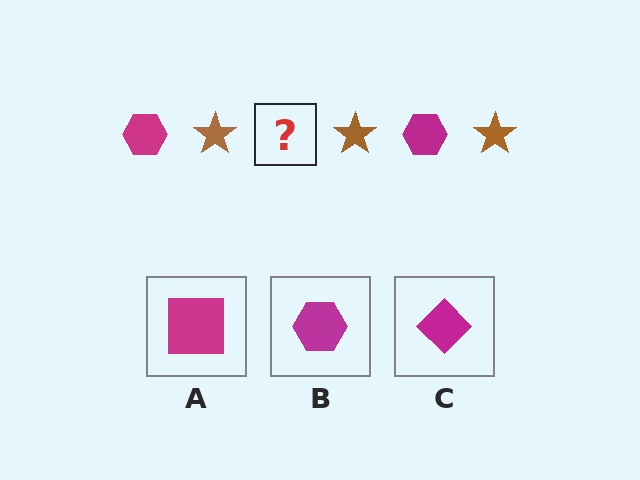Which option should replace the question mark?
Option B.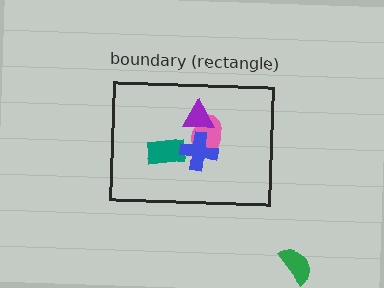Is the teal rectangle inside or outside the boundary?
Inside.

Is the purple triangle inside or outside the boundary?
Inside.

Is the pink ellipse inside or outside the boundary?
Inside.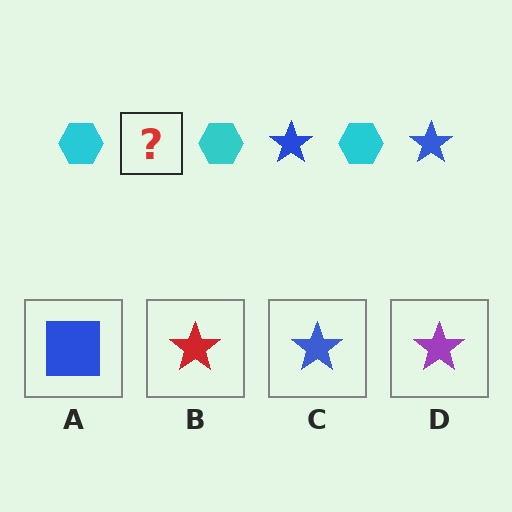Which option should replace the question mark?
Option C.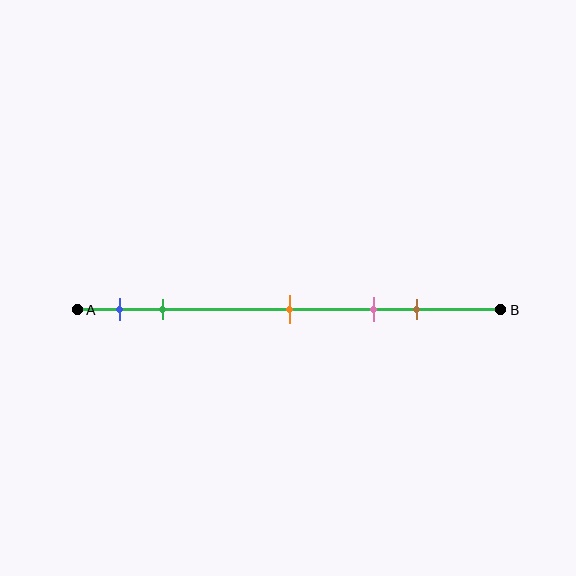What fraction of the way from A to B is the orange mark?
The orange mark is approximately 50% (0.5) of the way from A to B.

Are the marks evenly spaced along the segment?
No, the marks are not evenly spaced.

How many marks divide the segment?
There are 5 marks dividing the segment.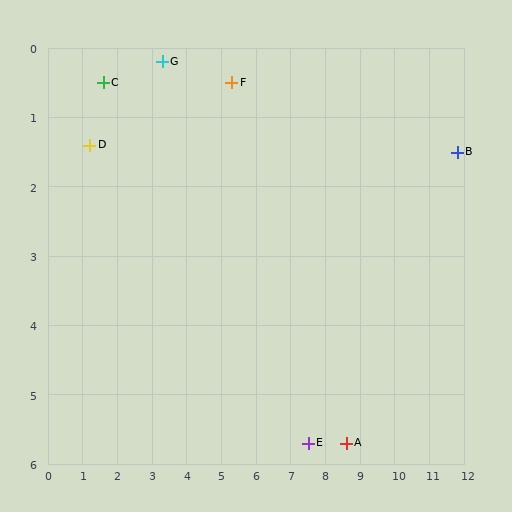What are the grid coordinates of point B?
Point B is at approximately (11.8, 1.5).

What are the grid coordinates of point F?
Point F is at approximately (5.3, 0.5).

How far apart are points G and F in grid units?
Points G and F are about 2.0 grid units apart.